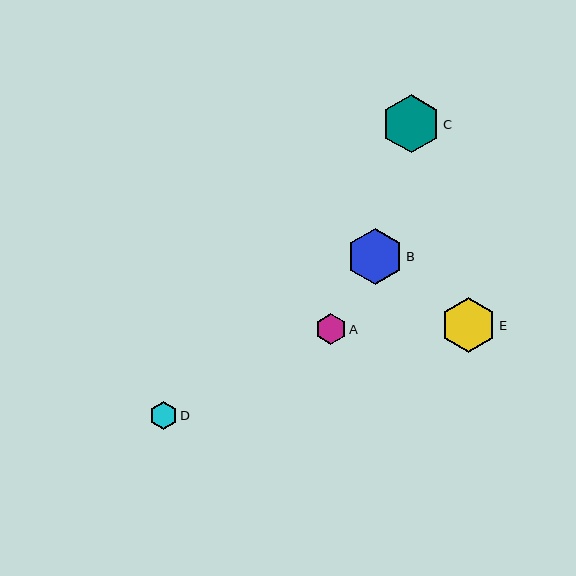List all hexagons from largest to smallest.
From largest to smallest: C, B, E, A, D.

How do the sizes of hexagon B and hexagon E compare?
Hexagon B and hexagon E are approximately the same size.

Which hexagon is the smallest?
Hexagon D is the smallest with a size of approximately 28 pixels.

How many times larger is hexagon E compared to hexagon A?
Hexagon E is approximately 1.8 times the size of hexagon A.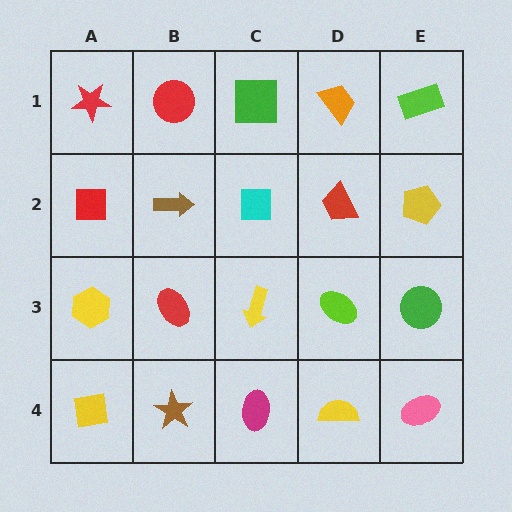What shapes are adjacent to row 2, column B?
A red circle (row 1, column B), a red ellipse (row 3, column B), a red square (row 2, column A), a cyan square (row 2, column C).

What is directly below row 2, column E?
A green circle.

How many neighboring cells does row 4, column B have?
3.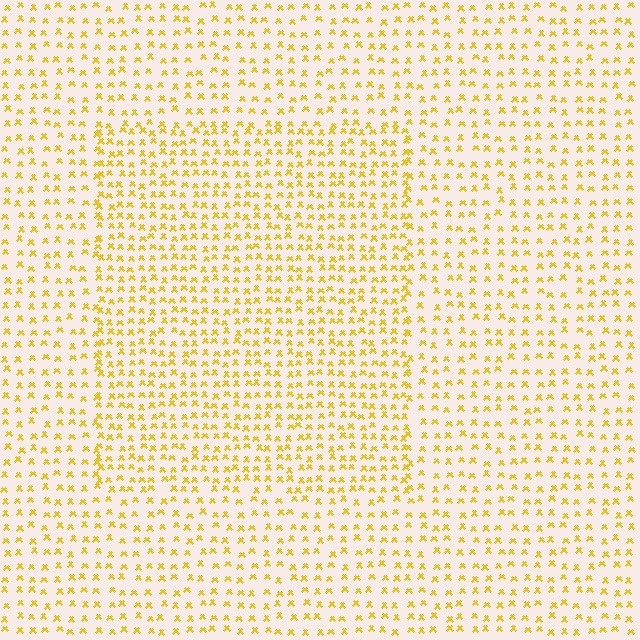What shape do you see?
I see a rectangle.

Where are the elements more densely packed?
The elements are more densely packed inside the rectangle boundary.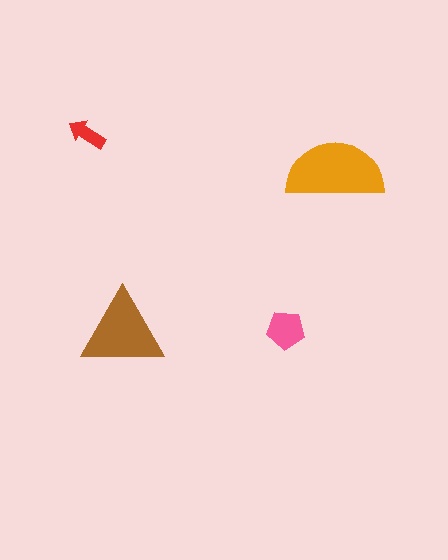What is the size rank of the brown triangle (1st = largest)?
2nd.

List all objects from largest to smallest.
The orange semicircle, the brown triangle, the pink pentagon, the red arrow.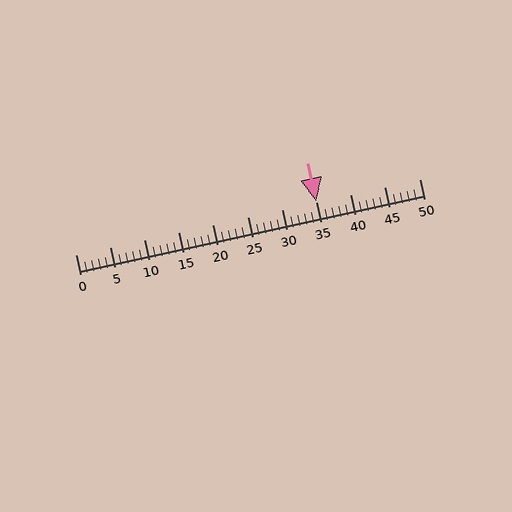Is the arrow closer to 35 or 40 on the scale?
The arrow is closer to 35.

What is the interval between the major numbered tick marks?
The major tick marks are spaced 5 units apart.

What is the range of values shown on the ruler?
The ruler shows values from 0 to 50.